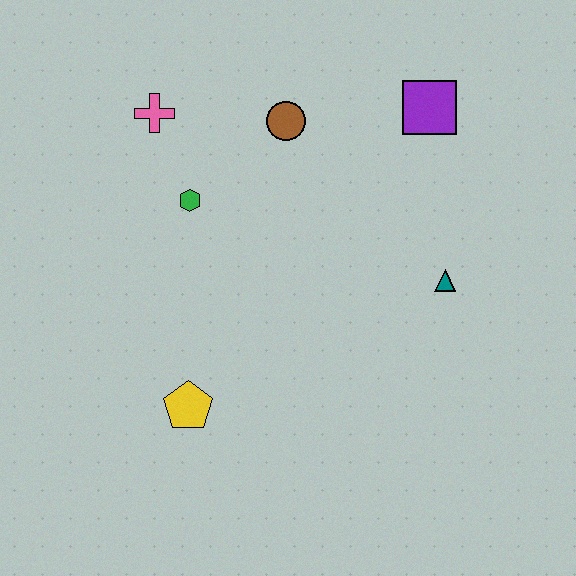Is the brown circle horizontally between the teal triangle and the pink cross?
Yes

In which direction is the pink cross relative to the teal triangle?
The pink cross is to the left of the teal triangle.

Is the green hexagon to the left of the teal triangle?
Yes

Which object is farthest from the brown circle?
The yellow pentagon is farthest from the brown circle.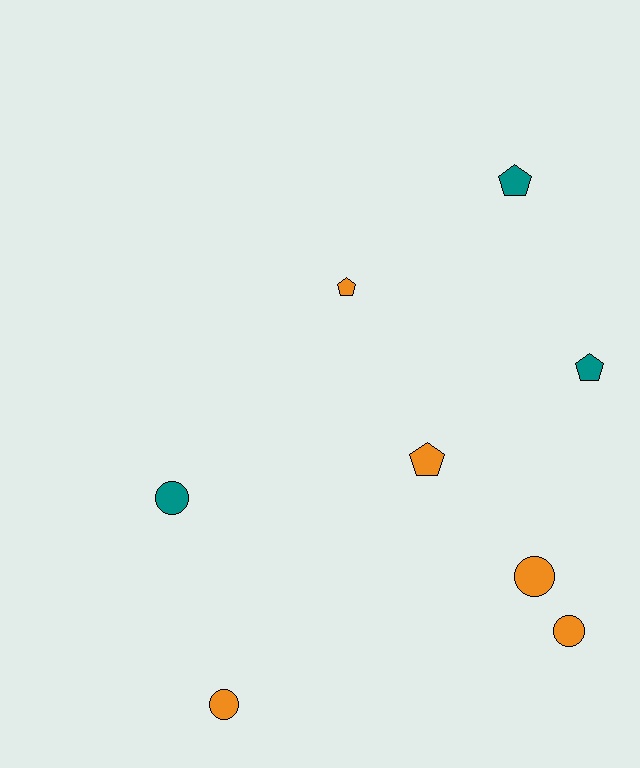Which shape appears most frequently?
Circle, with 4 objects.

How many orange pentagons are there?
There are 2 orange pentagons.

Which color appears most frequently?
Orange, with 5 objects.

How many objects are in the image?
There are 8 objects.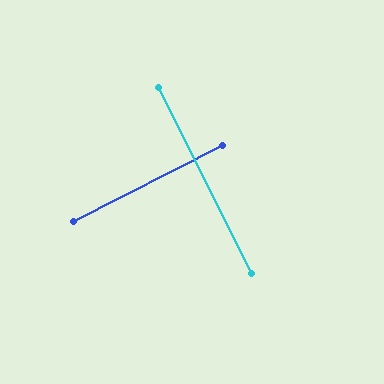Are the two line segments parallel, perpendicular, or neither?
Perpendicular — they meet at approximately 90°.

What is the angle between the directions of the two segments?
Approximately 90 degrees.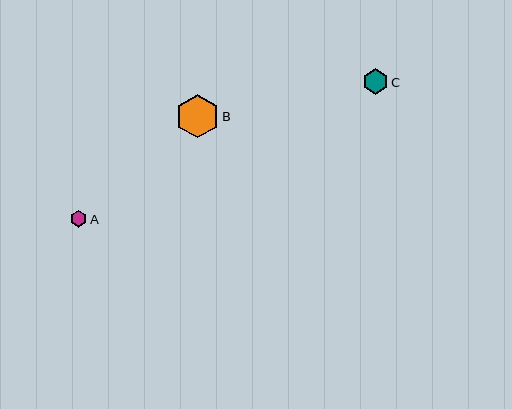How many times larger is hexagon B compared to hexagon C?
Hexagon B is approximately 1.7 times the size of hexagon C.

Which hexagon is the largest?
Hexagon B is the largest with a size of approximately 44 pixels.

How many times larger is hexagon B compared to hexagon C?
Hexagon B is approximately 1.7 times the size of hexagon C.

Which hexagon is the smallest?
Hexagon A is the smallest with a size of approximately 17 pixels.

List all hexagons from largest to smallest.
From largest to smallest: B, C, A.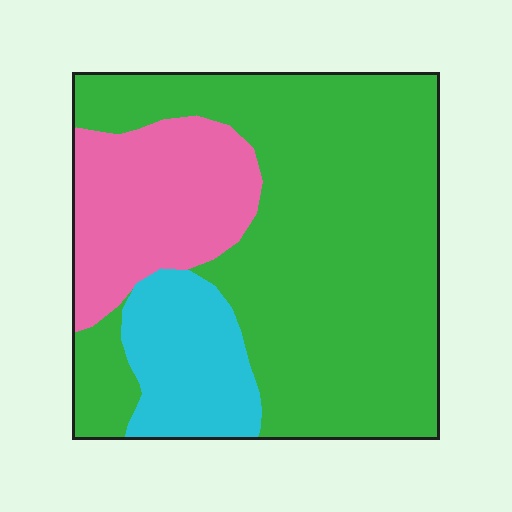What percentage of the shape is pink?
Pink covers 21% of the shape.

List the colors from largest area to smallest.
From largest to smallest: green, pink, cyan.